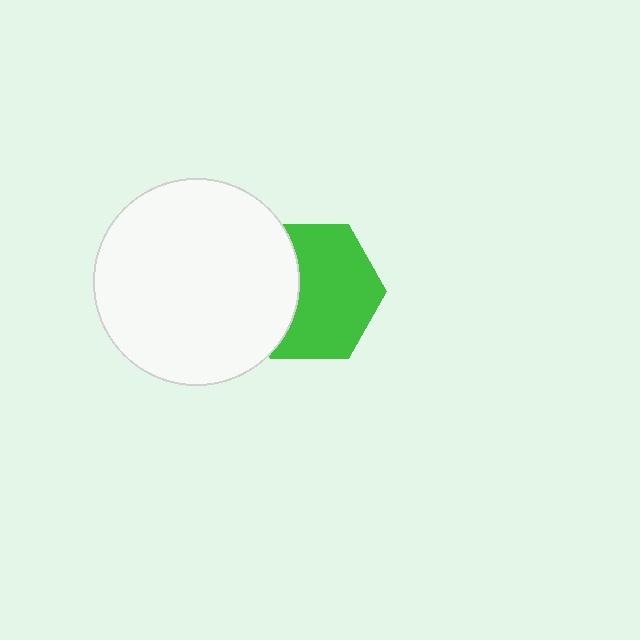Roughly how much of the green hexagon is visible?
Most of it is visible (roughly 65%).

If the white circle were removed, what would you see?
You would see the complete green hexagon.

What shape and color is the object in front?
The object in front is a white circle.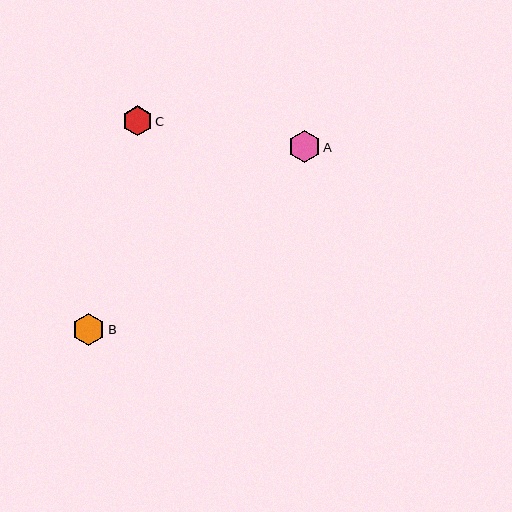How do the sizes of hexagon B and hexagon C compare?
Hexagon B and hexagon C are approximately the same size.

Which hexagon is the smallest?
Hexagon C is the smallest with a size of approximately 30 pixels.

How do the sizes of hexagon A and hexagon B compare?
Hexagon A and hexagon B are approximately the same size.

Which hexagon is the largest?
Hexagon A is the largest with a size of approximately 33 pixels.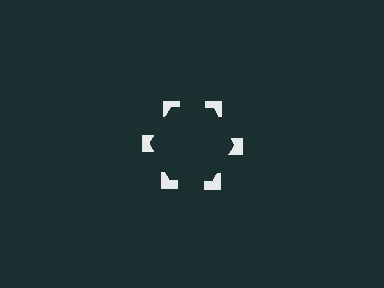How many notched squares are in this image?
There are 6 — one at each vertex of the illusory hexagon.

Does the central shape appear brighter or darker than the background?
It typically appears slightly darker than the background, even though no actual brightness change is drawn.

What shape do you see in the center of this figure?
An illusory hexagon — its edges are inferred from the aligned wedge cuts in the notched squares, not physically drawn.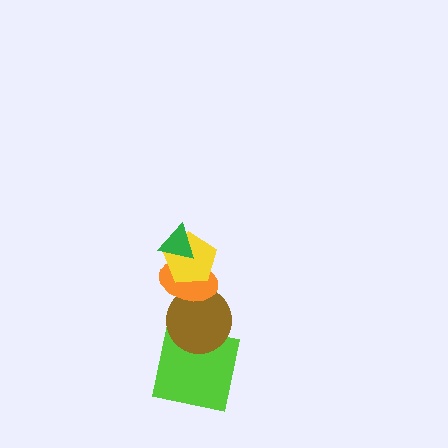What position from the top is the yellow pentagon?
The yellow pentagon is 2nd from the top.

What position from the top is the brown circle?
The brown circle is 4th from the top.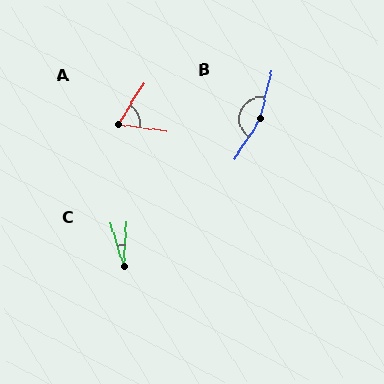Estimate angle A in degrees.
Approximately 66 degrees.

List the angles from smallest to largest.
C (21°), A (66°), B (161°).